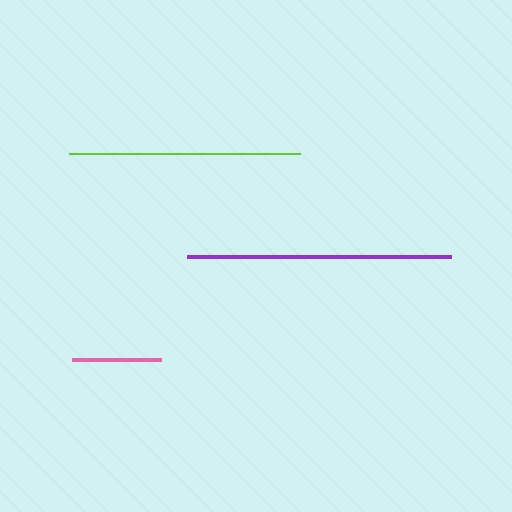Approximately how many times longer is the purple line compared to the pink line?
The purple line is approximately 3.0 times the length of the pink line.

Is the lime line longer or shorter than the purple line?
The purple line is longer than the lime line.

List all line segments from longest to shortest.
From longest to shortest: purple, lime, pink.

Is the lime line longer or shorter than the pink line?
The lime line is longer than the pink line.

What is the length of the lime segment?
The lime segment is approximately 231 pixels long.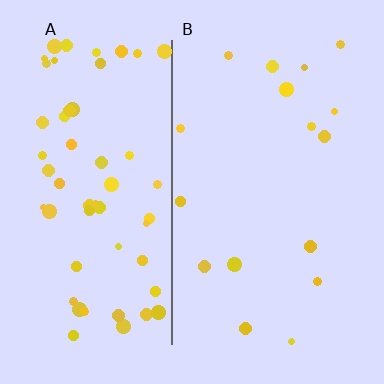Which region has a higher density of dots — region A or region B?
A (the left).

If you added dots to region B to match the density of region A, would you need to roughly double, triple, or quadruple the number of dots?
Approximately quadruple.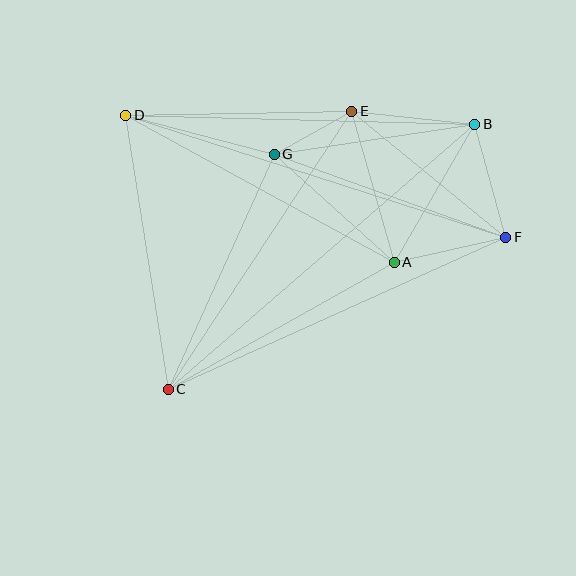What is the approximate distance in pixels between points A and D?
The distance between A and D is approximately 306 pixels.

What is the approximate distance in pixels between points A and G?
The distance between A and G is approximately 161 pixels.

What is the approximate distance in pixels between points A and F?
The distance between A and F is approximately 114 pixels.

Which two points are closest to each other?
Points E and G are closest to each other.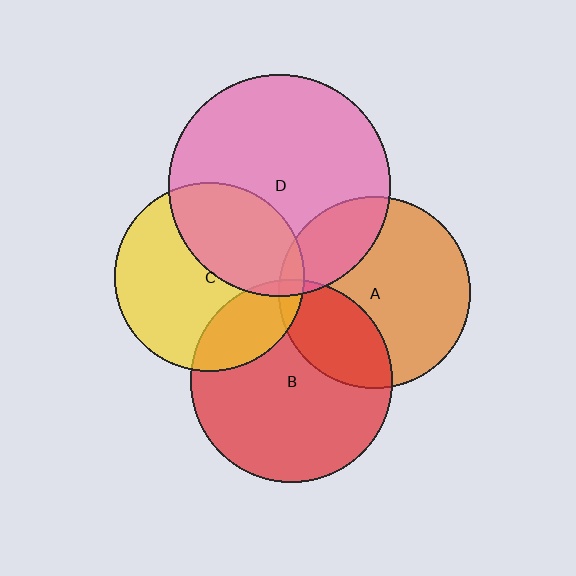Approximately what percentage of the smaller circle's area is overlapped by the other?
Approximately 5%.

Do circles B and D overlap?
Yes.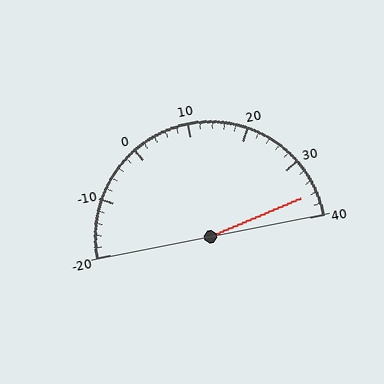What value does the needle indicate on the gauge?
The needle indicates approximately 36.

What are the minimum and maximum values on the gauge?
The gauge ranges from -20 to 40.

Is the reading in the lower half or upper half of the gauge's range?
The reading is in the upper half of the range (-20 to 40).